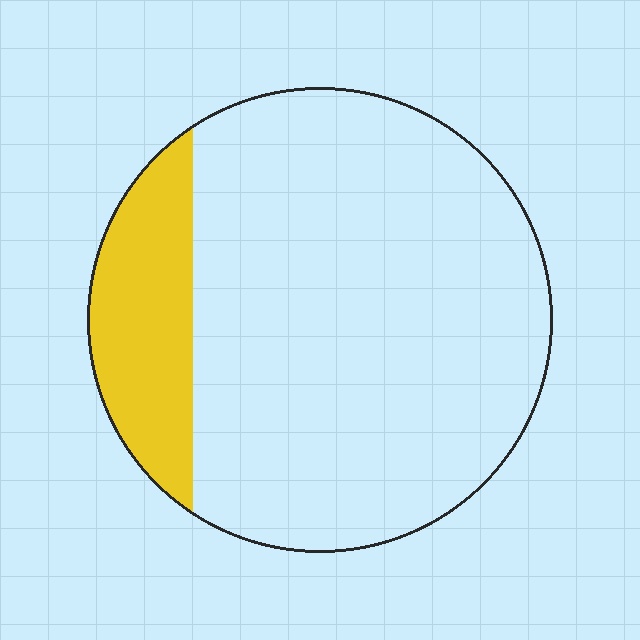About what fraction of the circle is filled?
About one sixth (1/6).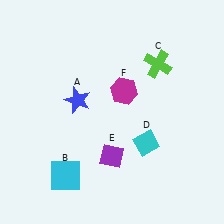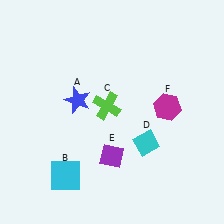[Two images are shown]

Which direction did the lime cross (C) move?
The lime cross (C) moved left.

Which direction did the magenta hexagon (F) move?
The magenta hexagon (F) moved right.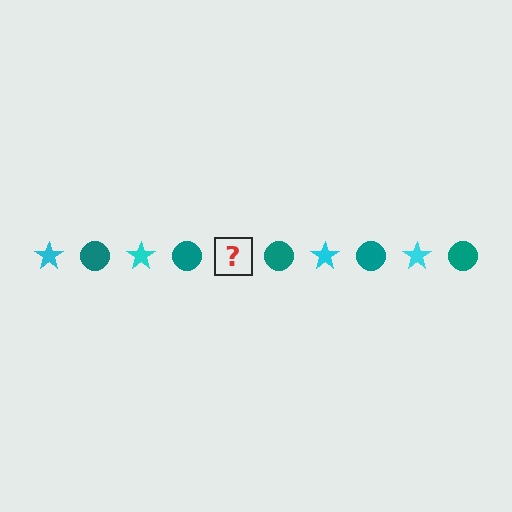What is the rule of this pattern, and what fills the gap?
The rule is that the pattern alternates between cyan star and teal circle. The gap should be filled with a cyan star.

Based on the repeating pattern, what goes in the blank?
The blank should be a cyan star.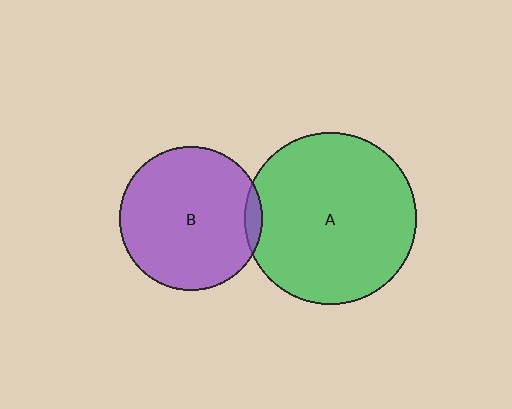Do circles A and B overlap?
Yes.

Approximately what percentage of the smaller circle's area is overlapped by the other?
Approximately 5%.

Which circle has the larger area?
Circle A (green).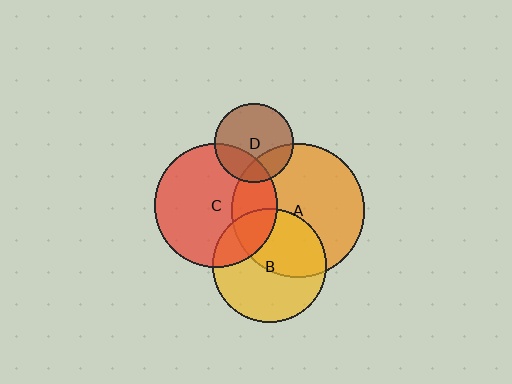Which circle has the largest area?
Circle A (orange).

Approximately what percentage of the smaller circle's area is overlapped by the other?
Approximately 25%.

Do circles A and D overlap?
Yes.